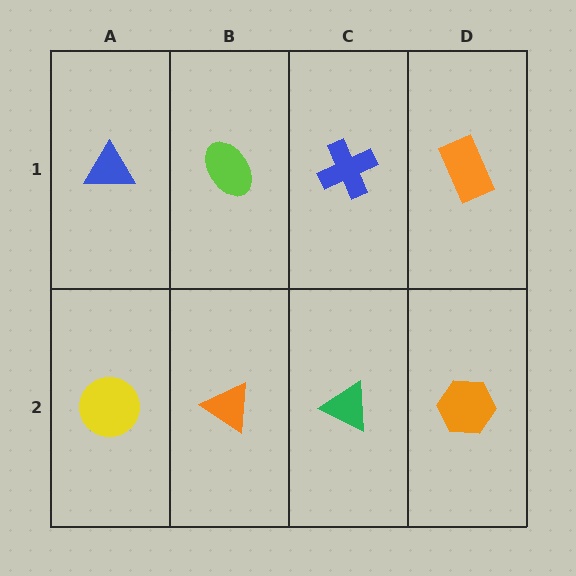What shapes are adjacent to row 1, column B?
An orange triangle (row 2, column B), a blue triangle (row 1, column A), a blue cross (row 1, column C).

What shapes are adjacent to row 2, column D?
An orange rectangle (row 1, column D), a green triangle (row 2, column C).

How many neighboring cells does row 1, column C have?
3.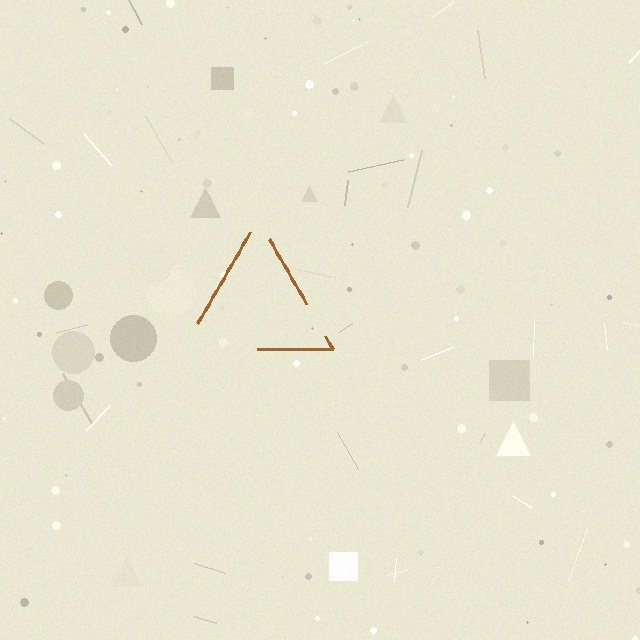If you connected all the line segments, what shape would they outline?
They would outline a triangle.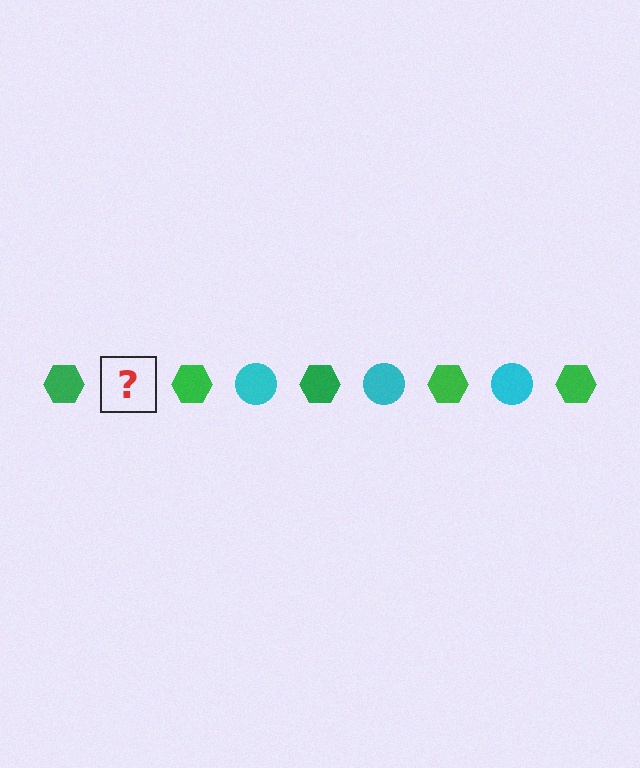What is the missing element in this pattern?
The missing element is a cyan circle.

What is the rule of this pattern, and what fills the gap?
The rule is that the pattern alternates between green hexagon and cyan circle. The gap should be filled with a cyan circle.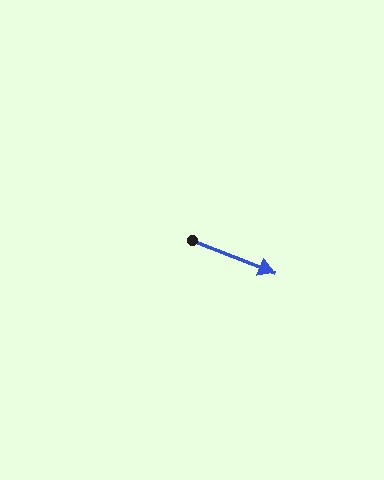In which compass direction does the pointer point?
East.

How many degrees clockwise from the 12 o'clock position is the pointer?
Approximately 112 degrees.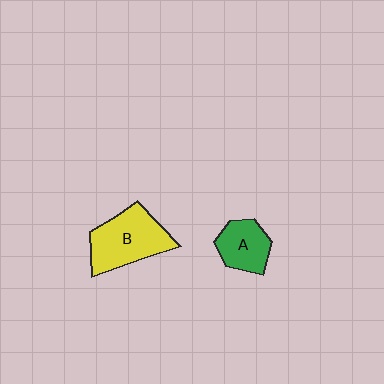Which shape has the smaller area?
Shape A (green).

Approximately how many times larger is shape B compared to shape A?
Approximately 1.6 times.